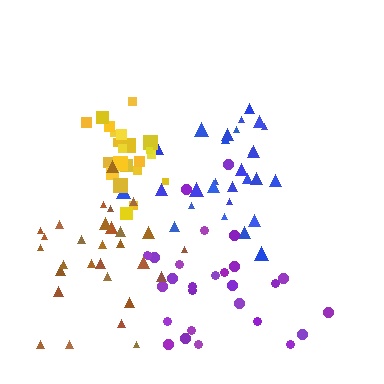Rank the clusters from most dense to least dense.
yellow, blue, brown, purple.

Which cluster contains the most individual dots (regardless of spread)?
Brown (29).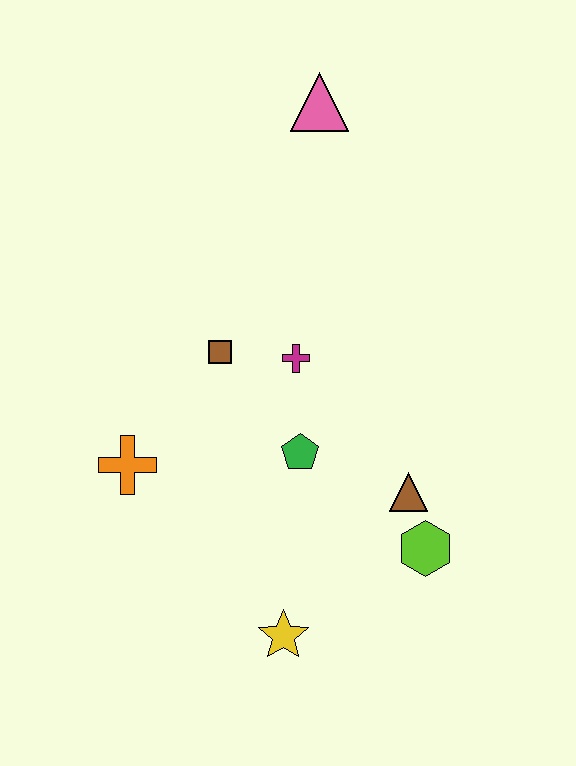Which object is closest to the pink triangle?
The magenta cross is closest to the pink triangle.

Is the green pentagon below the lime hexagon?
No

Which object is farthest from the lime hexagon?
The pink triangle is farthest from the lime hexagon.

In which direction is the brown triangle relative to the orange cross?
The brown triangle is to the right of the orange cross.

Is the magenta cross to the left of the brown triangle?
Yes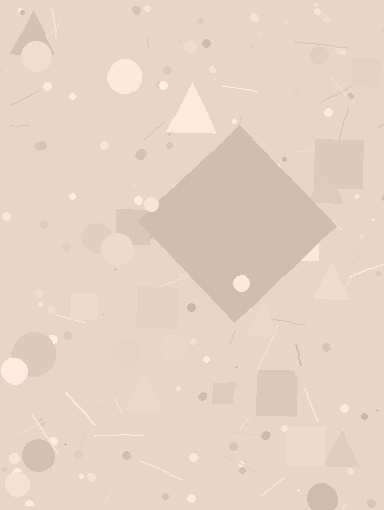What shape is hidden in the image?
A diamond is hidden in the image.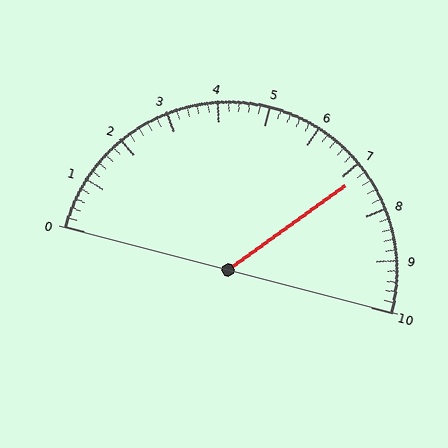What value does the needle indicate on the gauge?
The needle indicates approximately 7.2.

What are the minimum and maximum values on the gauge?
The gauge ranges from 0 to 10.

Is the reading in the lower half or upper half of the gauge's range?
The reading is in the upper half of the range (0 to 10).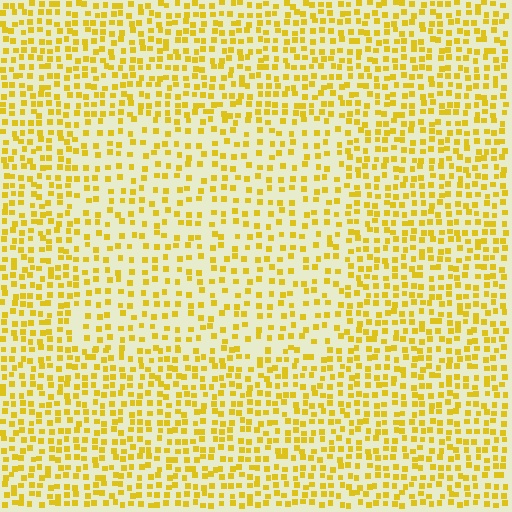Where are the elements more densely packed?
The elements are more densely packed outside the rectangle boundary.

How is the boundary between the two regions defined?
The boundary is defined by a change in element density (approximately 1.6x ratio). All elements are the same color, size, and shape.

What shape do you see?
I see a rectangle.